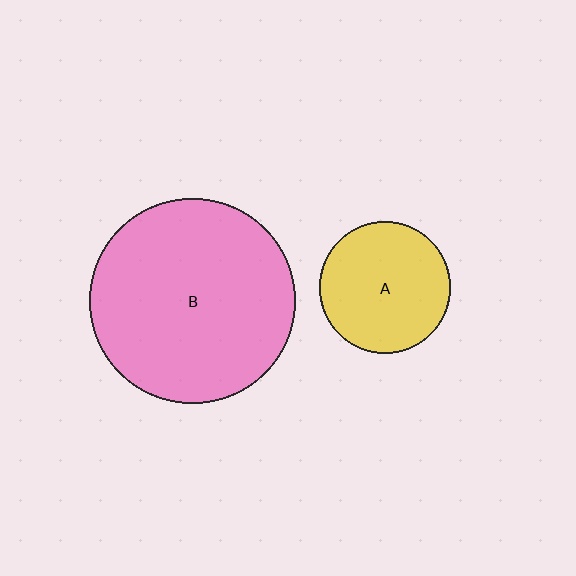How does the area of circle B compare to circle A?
Approximately 2.4 times.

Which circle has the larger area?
Circle B (pink).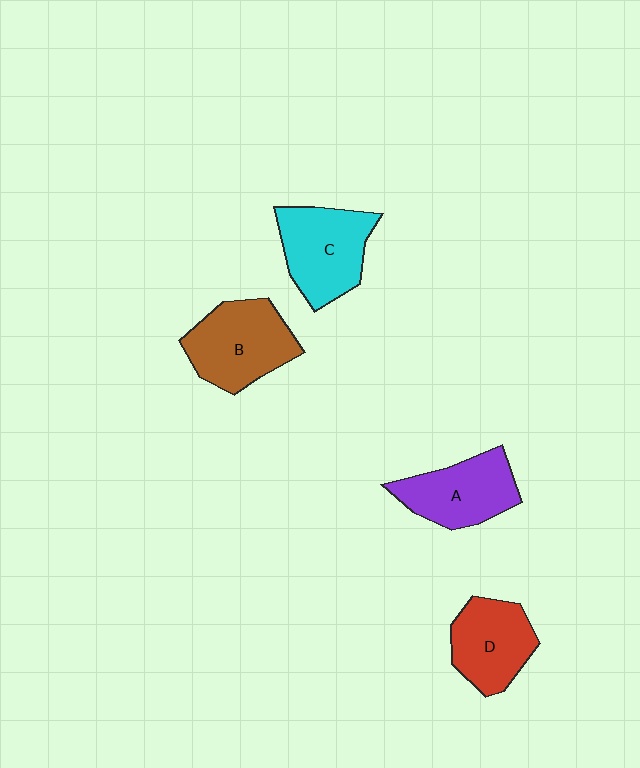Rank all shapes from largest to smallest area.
From largest to smallest: B (brown), C (cyan), A (purple), D (red).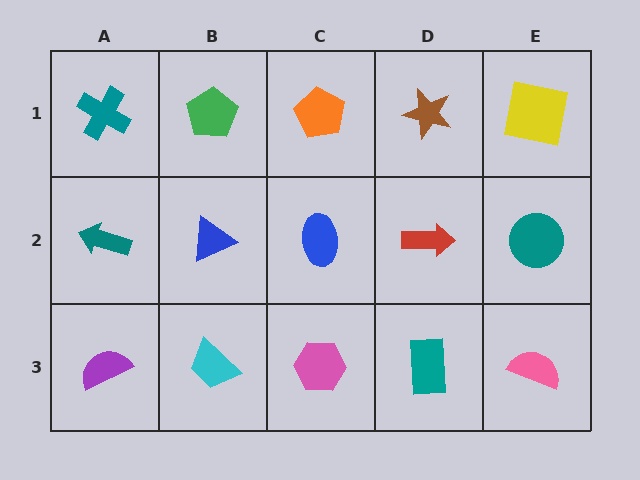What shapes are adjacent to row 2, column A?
A teal cross (row 1, column A), a purple semicircle (row 3, column A), a blue triangle (row 2, column B).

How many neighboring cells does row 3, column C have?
3.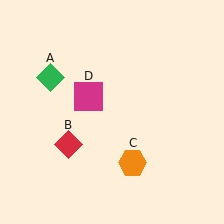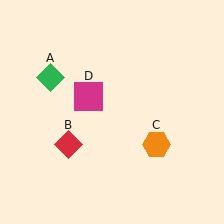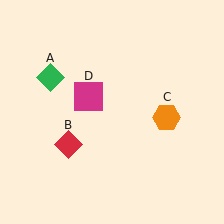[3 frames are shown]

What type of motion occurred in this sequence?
The orange hexagon (object C) rotated counterclockwise around the center of the scene.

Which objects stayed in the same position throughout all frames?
Green diamond (object A) and red diamond (object B) and magenta square (object D) remained stationary.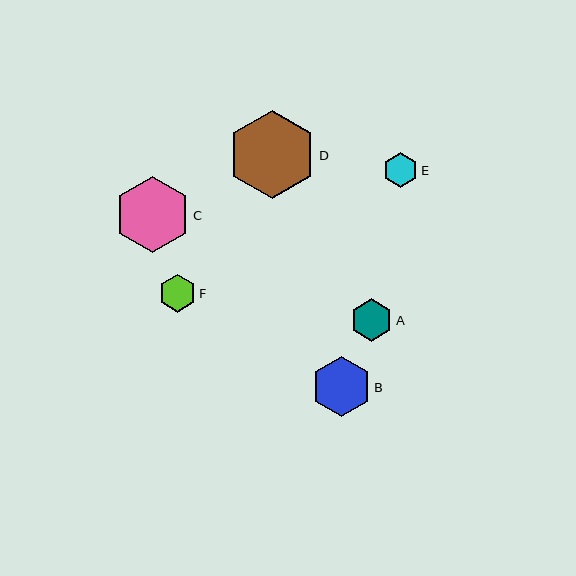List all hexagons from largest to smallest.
From largest to smallest: D, C, B, A, F, E.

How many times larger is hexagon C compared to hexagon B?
Hexagon C is approximately 1.3 times the size of hexagon B.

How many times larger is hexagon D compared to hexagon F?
Hexagon D is approximately 2.3 times the size of hexagon F.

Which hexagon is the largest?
Hexagon D is the largest with a size of approximately 88 pixels.